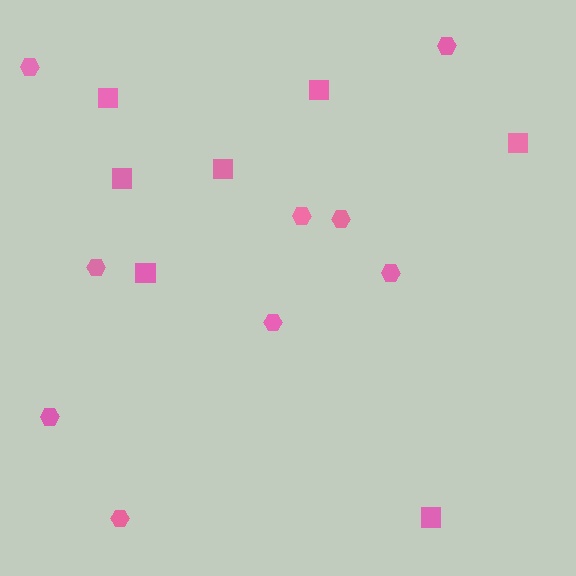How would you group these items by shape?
There are 2 groups: one group of squares (7) and one group of hexagons (9).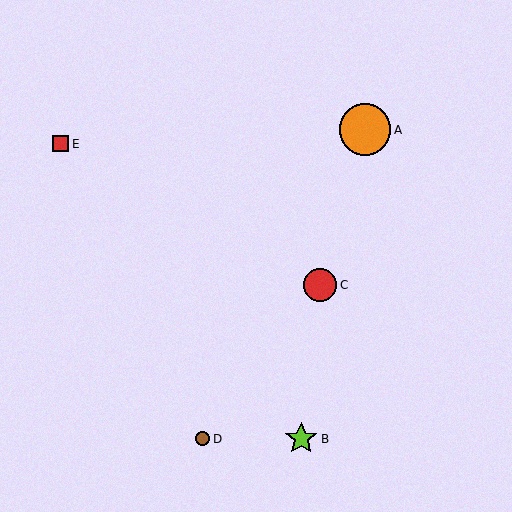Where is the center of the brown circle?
The center of the brown circle is at (203, 439).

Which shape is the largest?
The orange circle (labeled A) is the largest.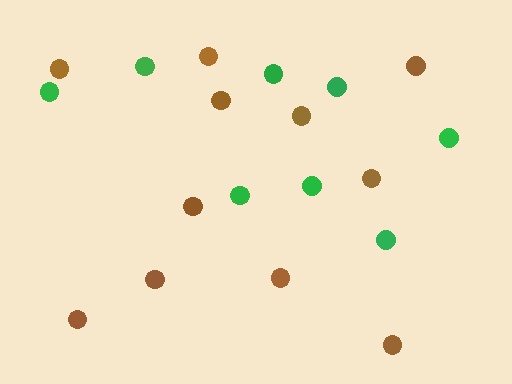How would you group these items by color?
There are 2 groups: one group of green circles (8) and one group of brown circles (11).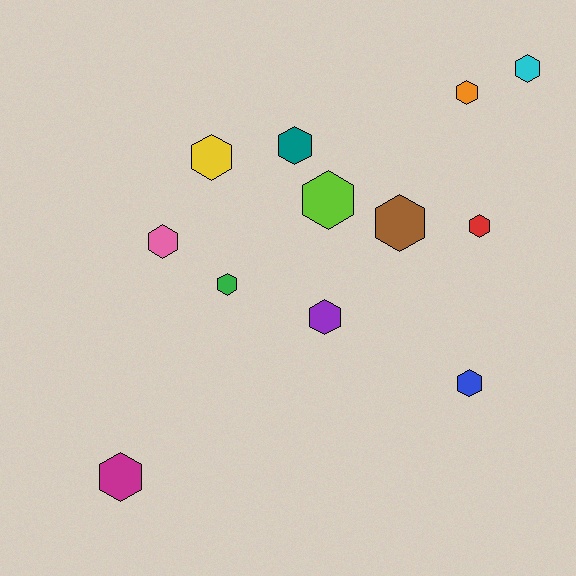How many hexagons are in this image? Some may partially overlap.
There are 12 hexagons.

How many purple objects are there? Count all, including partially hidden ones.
There is 1 purple object.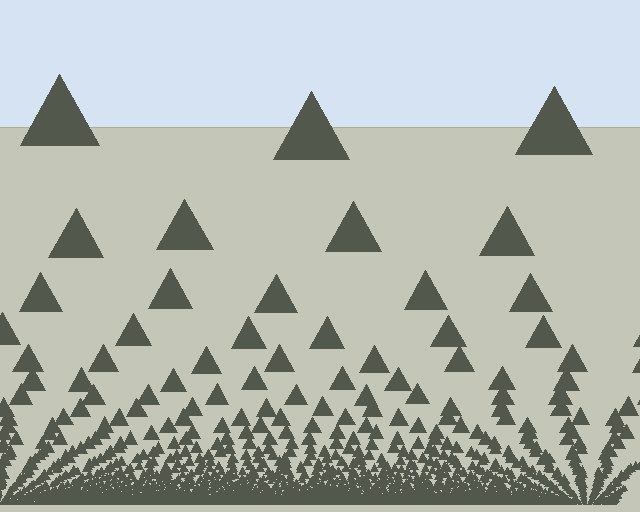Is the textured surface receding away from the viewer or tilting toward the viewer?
The surface appears to tilt toward the viewer. Texture elements get larger and sparser toward the top.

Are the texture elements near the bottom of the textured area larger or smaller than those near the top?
Smaller. The gradient is inverted — elements near the bottom are smaller and denser.